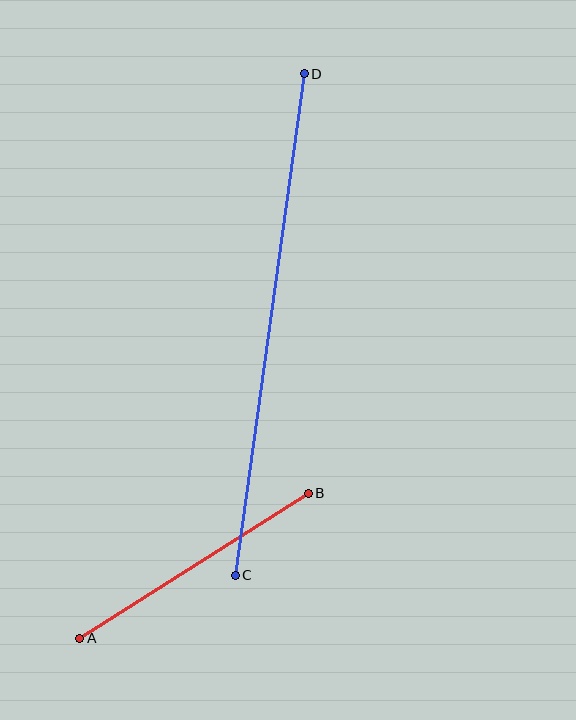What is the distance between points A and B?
The distance is approximately 271 pixels.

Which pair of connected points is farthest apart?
Points C and D are farthest apart.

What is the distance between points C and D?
The distance is approximately 506 pixels.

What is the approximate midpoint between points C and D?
The midpoint is at approximately (270, 324) pixels.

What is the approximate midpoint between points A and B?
The midpoint is at approximately (194, 566) pixels.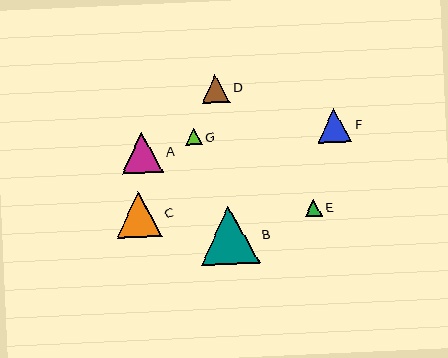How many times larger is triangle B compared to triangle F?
Triangle B is approximately 1.7 times the size of triangle F.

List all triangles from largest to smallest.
From largest to smallest: B, C, A, F, D, E, G.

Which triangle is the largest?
Triangle B is the largest with a size of approximately 58 pixels.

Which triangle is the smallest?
Triangle G is the smallest with a size of approximately 16 pixels.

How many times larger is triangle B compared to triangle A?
Triangle B is approximately 1.4 times the size of triangle A.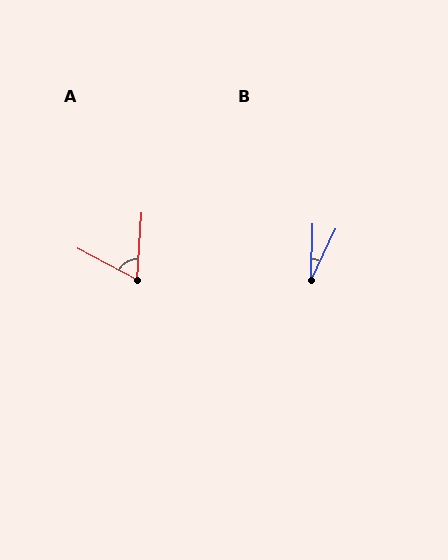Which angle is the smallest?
B, at approximately 24 degrees.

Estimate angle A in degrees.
Approximately 66 degrees.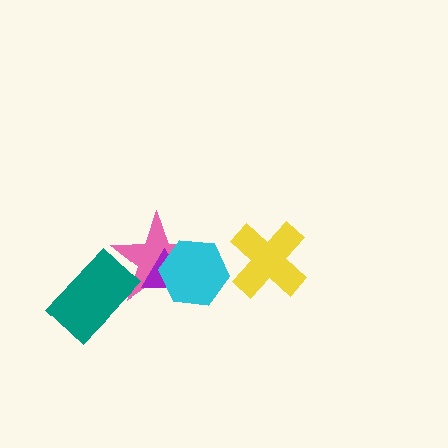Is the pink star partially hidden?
Yes, it is partially covered by another shape.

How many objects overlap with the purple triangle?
2 objects overlap with the purple triangle.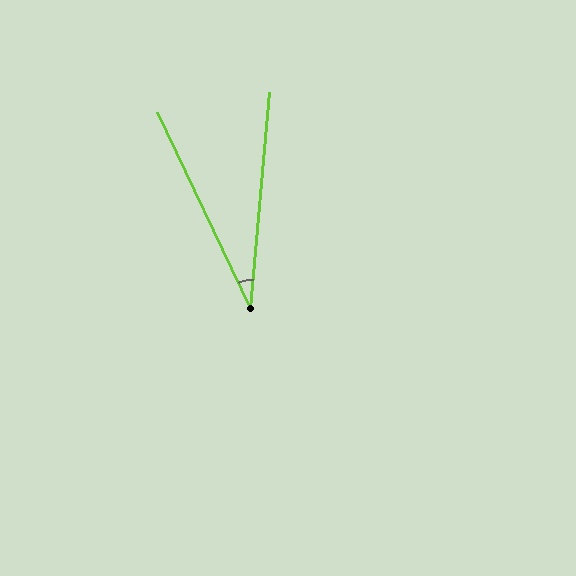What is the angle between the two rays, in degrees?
Approximately 30 degrees.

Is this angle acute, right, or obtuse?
It is acute.